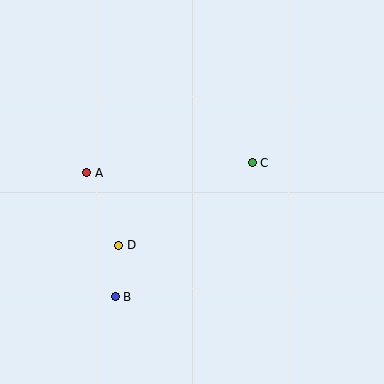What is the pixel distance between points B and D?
The distance between B and D is 52 pixels.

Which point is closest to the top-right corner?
Point C is closest to the top-right corner.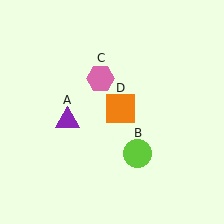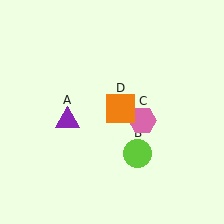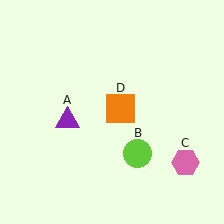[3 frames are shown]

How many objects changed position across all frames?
1 object changed position: pink hexagon (object C).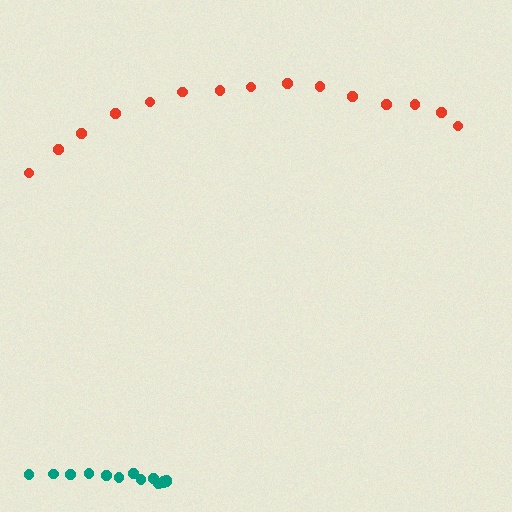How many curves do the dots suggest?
There are 2 distinct paths.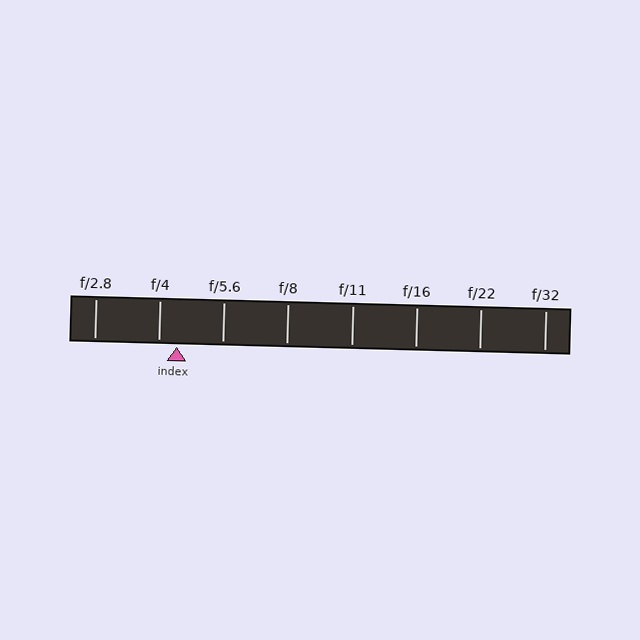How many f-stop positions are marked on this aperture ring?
There are 8 f-stop positions marked.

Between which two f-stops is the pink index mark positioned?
The index mark is between f/4 and f/5.6.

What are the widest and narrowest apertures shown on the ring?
The widest aperture shown is f/2.8 and the narrowest is f/32.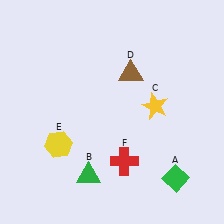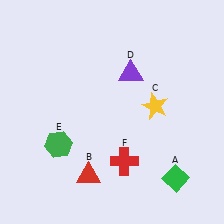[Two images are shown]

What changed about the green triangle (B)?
In Image 1, B is green. In Image 2, it changed to red.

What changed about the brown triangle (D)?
In Image 1, D is brown. In Image 2, it changed to purple.